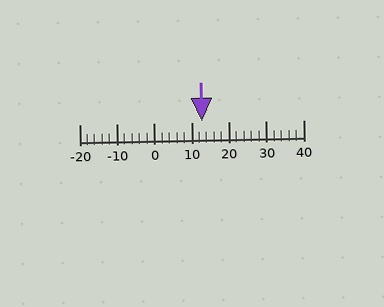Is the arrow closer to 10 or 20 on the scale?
The arrow is closer to 10.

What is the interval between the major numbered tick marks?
The major tick marks are spaced 10 units apart.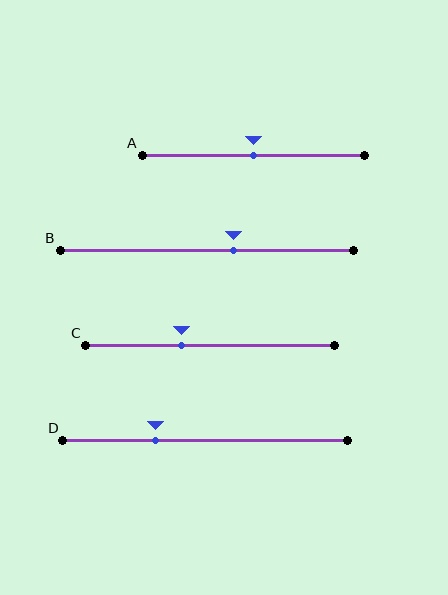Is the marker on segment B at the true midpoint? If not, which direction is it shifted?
No, the marker on segment B is shifted to the right by about 9% of the segment length.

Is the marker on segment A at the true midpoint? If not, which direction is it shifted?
Yes, the marker on segment A is at the true midpoint.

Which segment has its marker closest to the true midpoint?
Segment A has its marker closest to the true midpoint.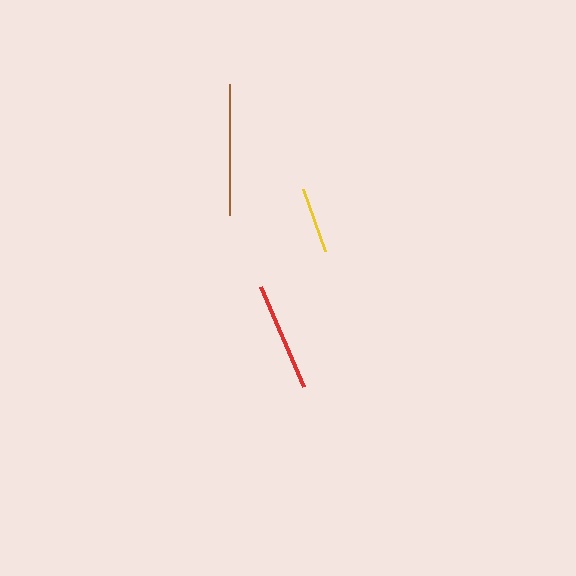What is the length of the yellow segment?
The yellow segment is approximately 66 pixels long.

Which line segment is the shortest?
The yellow line is the shortest at approximately 66 pixels.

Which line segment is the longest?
The brown line is the longest at approximately 131 pixels.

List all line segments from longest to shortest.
From longest to shortest: brown, red, yellow.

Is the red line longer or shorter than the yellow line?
The red line is longer than the yellow line.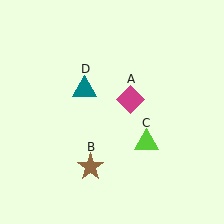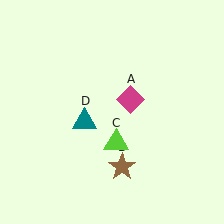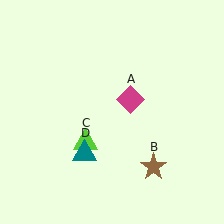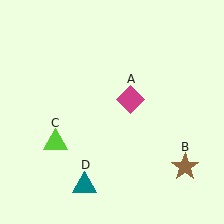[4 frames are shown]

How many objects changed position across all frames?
3 objects changed position: brown star (object B), lime triangle (object C), teal triangle (object D).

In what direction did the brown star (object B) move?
The brown star (object B) moved right.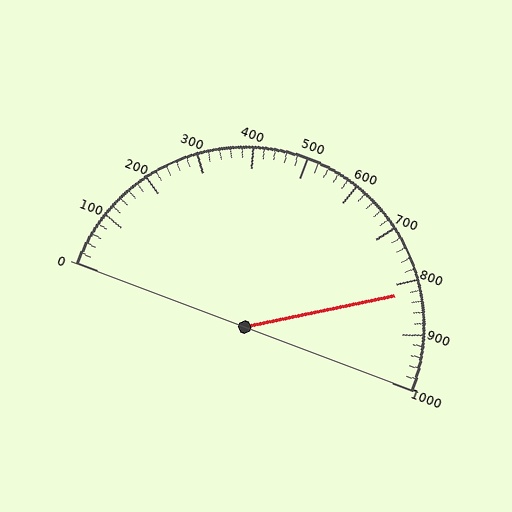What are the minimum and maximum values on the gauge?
The gauge ranges from 0 to 1000.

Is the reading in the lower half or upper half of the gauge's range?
The reading is in the upper half of the range (0 to 1000).